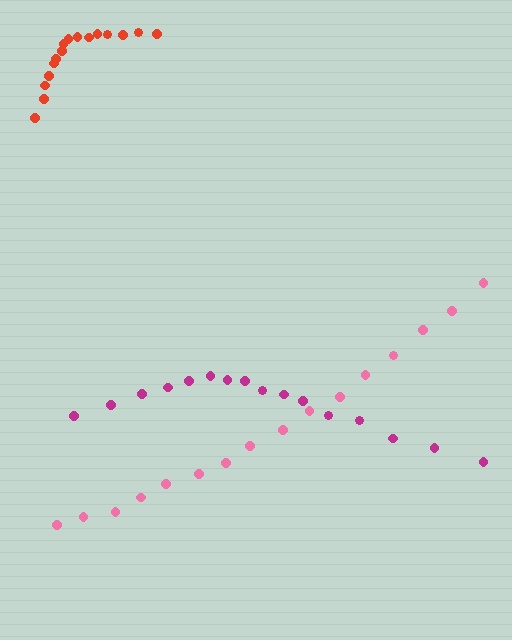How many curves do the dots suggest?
There are 3 distinct paths.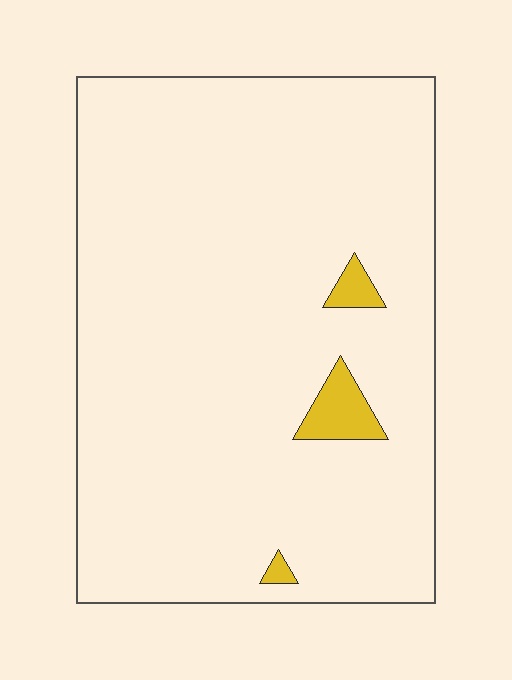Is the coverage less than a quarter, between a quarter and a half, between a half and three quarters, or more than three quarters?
Less than a quarter.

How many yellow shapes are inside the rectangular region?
3.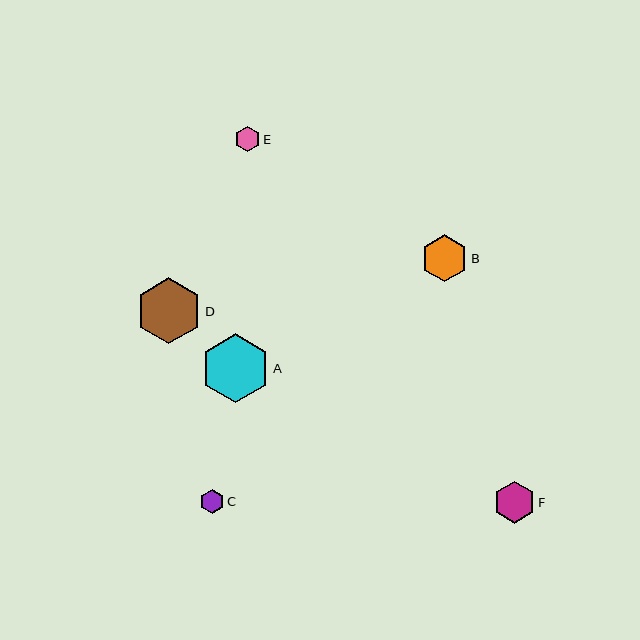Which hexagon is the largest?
Hexagon A is the largest with a size of approximately 69 pixels.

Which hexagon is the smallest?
Hexagon C is the smallest with a size of approximately 24 pixels.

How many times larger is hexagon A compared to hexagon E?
Hexagon A is approximately 2.7 times the size of hexagon E.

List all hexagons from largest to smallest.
From largest to smallest: A, D, B, F, E, C.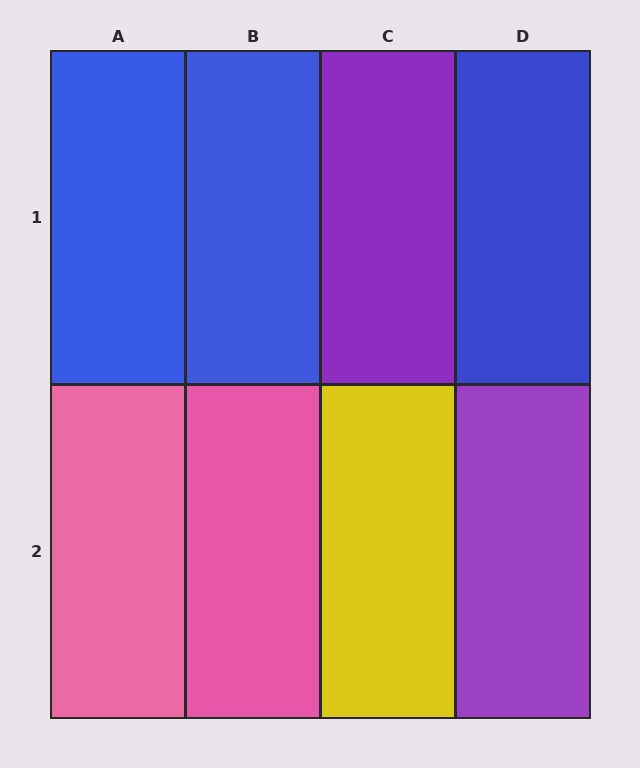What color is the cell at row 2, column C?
Yellow.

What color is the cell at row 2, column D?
Purple.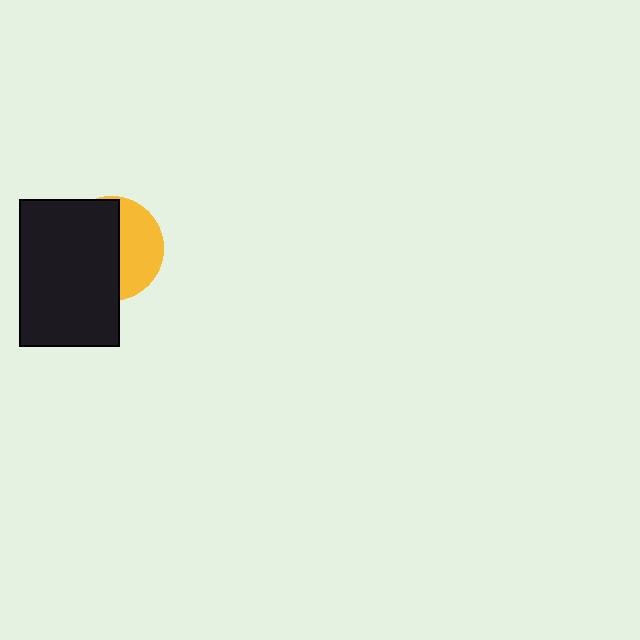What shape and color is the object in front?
The object in front is a black rectangle.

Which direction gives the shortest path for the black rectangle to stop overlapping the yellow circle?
Moving left gives the shortest separation.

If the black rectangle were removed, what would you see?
You would see the complete yellow circle.